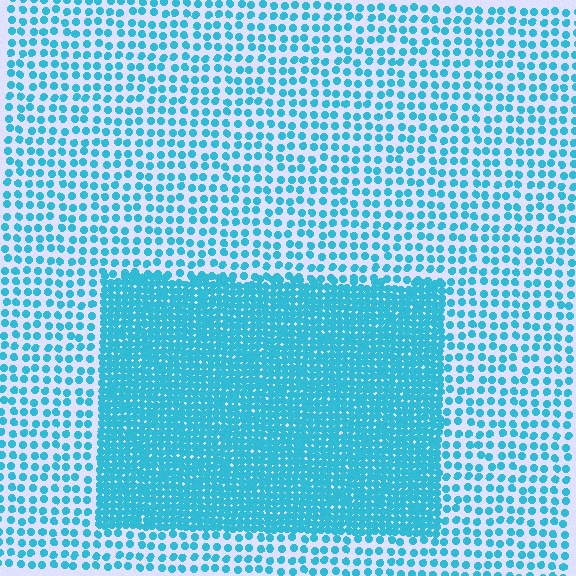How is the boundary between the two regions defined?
The boundary is defined by a change in element density (approximately 2.6x ratio). All elements are the same color, size, and shape.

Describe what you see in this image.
The image contains small cyan elements arranged at two different densities. A rectangle-shaped region is visible where the elements are more densely packed than the surrounding area.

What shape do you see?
I see a rectangle.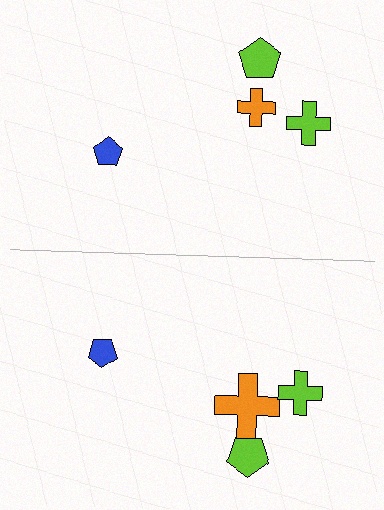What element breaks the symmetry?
The orange cross on the bottom side has a different size than its mirror counterpart.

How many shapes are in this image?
There are 8 shapes in this image.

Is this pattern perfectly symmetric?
No, the pattern is not perfectly symmetric. The orange cross on the bottom side has a different size than its mirror counterpart.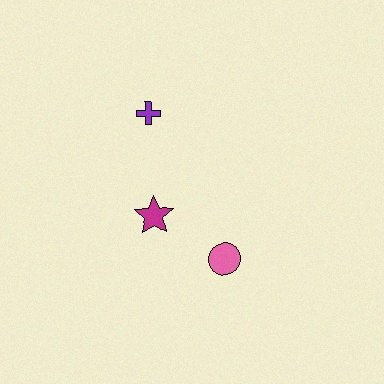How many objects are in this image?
There are 3 objects.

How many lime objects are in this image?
There are no lime objects.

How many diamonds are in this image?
There are no diamonds.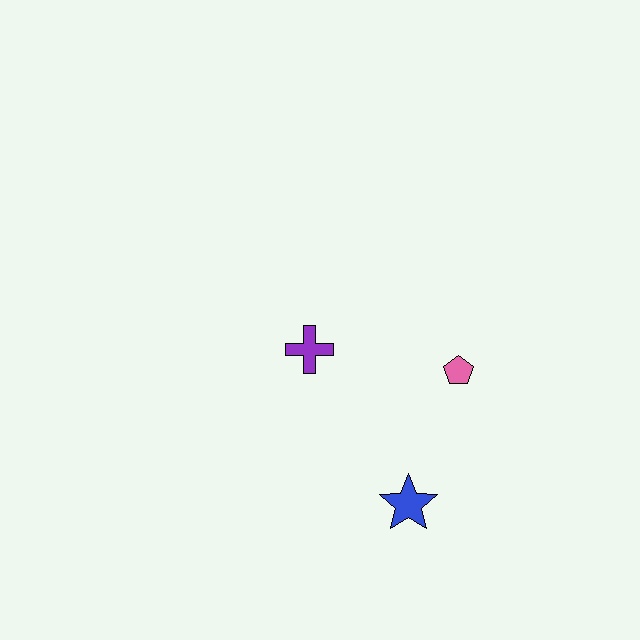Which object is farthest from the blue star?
The purple cross is farthest from the blue star.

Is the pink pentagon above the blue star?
Yes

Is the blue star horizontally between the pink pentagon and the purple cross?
Yes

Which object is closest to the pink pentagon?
The blue star is closest to the pink pentagon.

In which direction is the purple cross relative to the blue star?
The purple cross is above the blue star.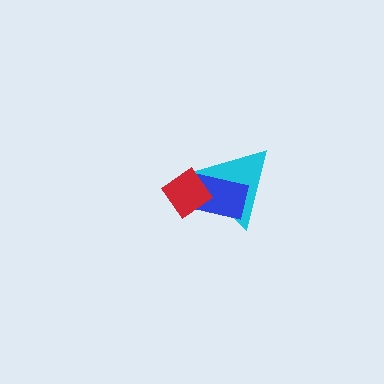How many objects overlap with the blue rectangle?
2 objects overlap with the blue rectangle.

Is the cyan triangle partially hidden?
Yes, it is partially covered by another shape.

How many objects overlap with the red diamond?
2 objects overlap with the red diamond.